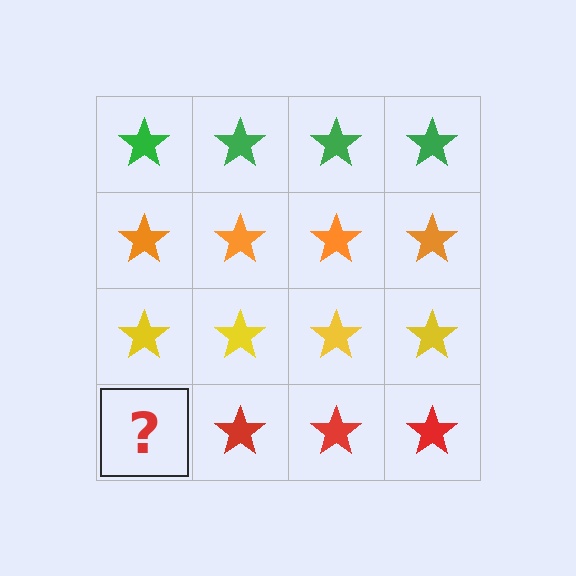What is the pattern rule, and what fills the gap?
The rule is that each row has a consistent color. The gap should be filled with a red star.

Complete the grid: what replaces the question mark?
The question mark should be replaced with a red star.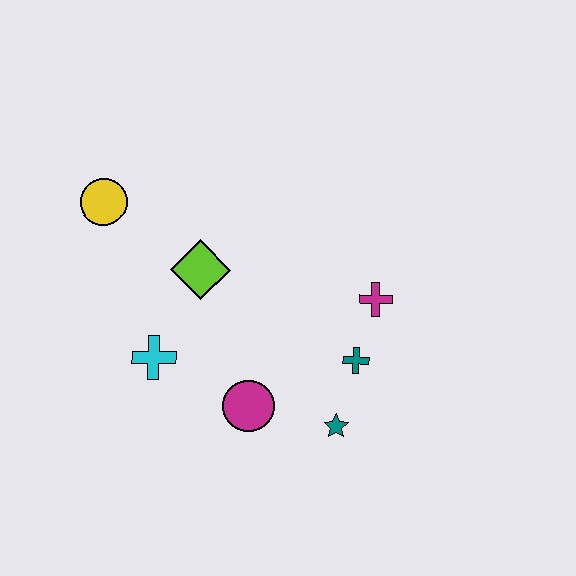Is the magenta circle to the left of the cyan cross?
No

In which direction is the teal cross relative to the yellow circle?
The teal cross is to the right of the yellow circle.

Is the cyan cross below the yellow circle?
Yes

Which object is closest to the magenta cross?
The teal cross is closest to the magenta cross.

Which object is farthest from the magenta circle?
The yellow circle is farthest from the magenta circle.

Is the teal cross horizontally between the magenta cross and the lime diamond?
Yes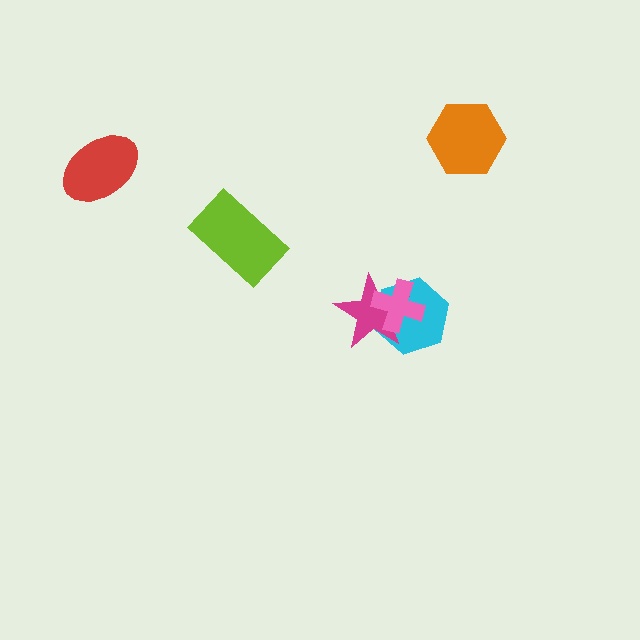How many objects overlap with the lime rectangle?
0 objects overlap with the lime rectangle.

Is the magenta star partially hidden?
Yes, it is partially covered by another shape.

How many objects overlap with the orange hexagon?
0 objects overlap with the orange hexagon.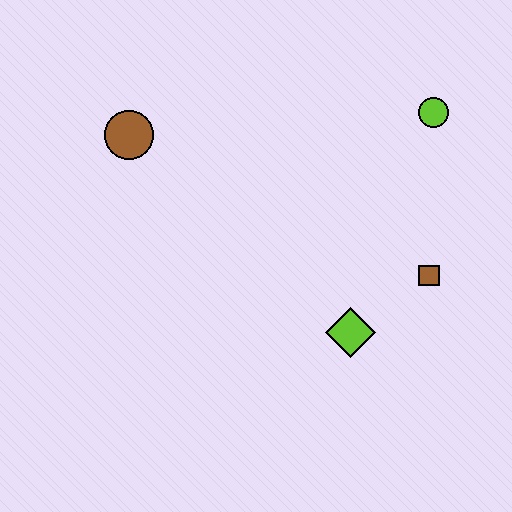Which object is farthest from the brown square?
The brown circle is farthest from the brown square.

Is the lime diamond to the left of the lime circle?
Yes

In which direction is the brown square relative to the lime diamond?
The brown square is to the right of the lime diamond.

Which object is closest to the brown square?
The lime diamond is closest to the brown square.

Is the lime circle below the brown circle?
No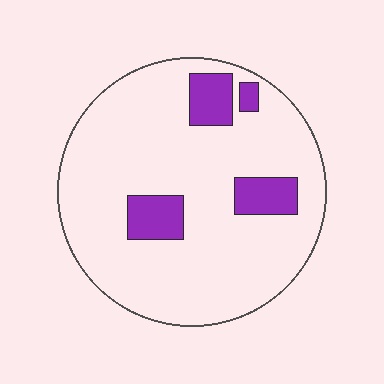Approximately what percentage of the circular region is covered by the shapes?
Approximately 15%.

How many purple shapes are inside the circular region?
4.